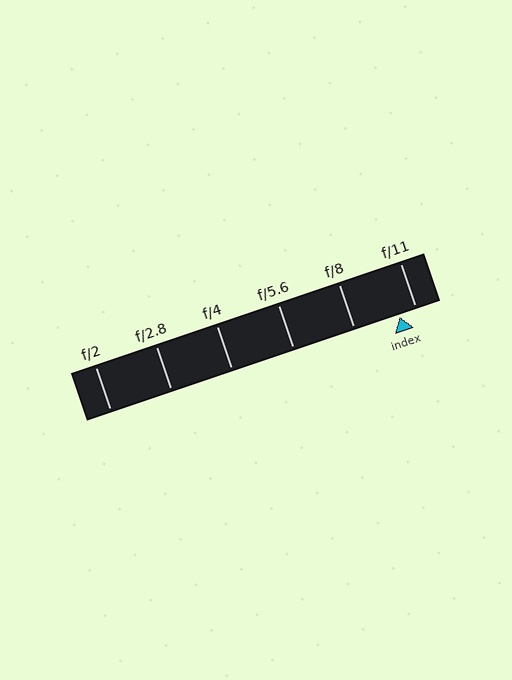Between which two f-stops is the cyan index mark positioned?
The index mark is between f/8 and f/11.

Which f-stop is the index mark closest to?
The index mark is closest to f/11.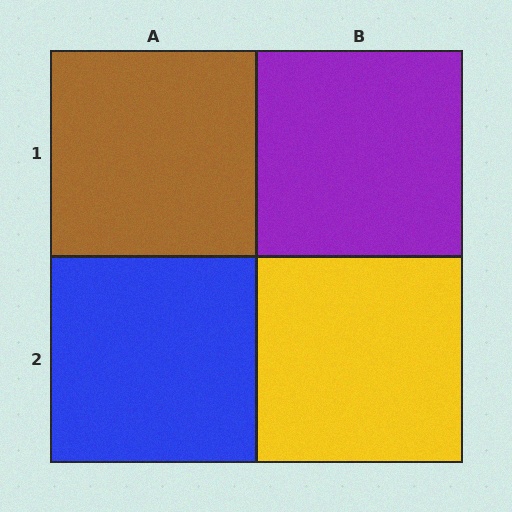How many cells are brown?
1 cell is brown.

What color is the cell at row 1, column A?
Brown.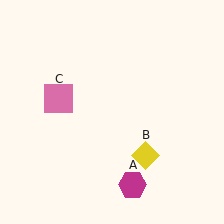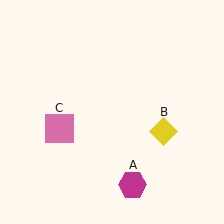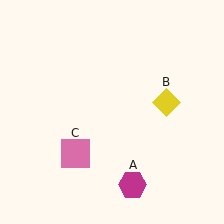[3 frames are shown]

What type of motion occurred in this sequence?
The yellow diamond (object B), pink square (object C) rotated counterclockwise around the center of the scene.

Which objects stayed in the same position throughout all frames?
Magenta hexagon (object A) remained stationary.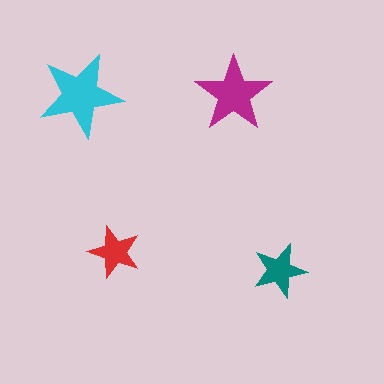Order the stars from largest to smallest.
the cyan one, the magenta one, the teal one, the red one.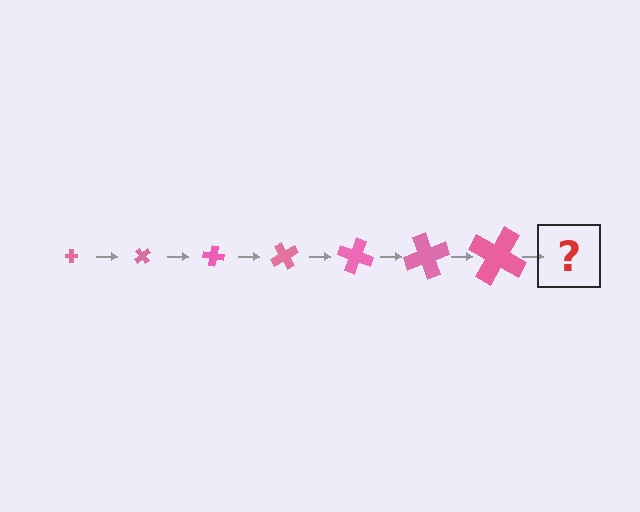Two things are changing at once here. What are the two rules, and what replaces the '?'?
The two rules are that the cross grows larger each step and it rotates 50 degrees each step. The '?' should be a cross, larger than the previous one and rotated 350 degrees from the start.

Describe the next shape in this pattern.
It should be a cross, larger than the previous one and rotated 350 degrees from the start.